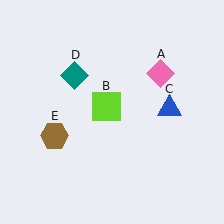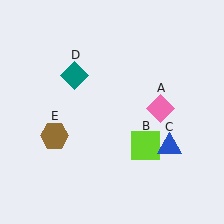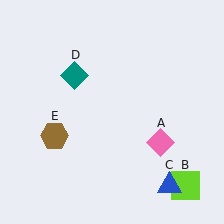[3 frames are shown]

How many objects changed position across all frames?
3 objects changed position: pink diamond (object A), lime square (object B), blue triangle (object C).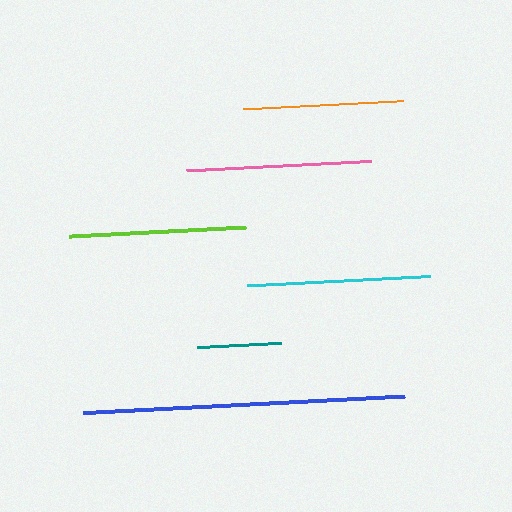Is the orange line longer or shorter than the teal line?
The orange line is longer than the teal line.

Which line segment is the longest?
The blue line is the longest at approximately 322 pixels.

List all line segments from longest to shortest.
From longest to shortest: blue, pink, cyan, lime, orange, teal.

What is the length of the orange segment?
The orange segment is approximately 160 pixels long.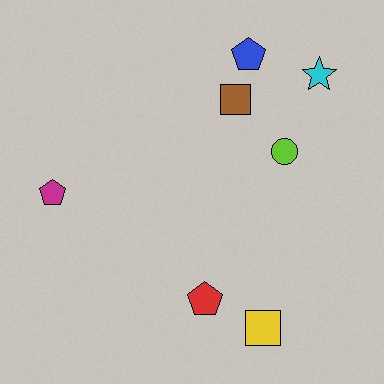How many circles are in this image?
There is 1 circle.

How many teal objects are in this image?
There are no teal objects.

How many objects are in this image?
There are 7 objects.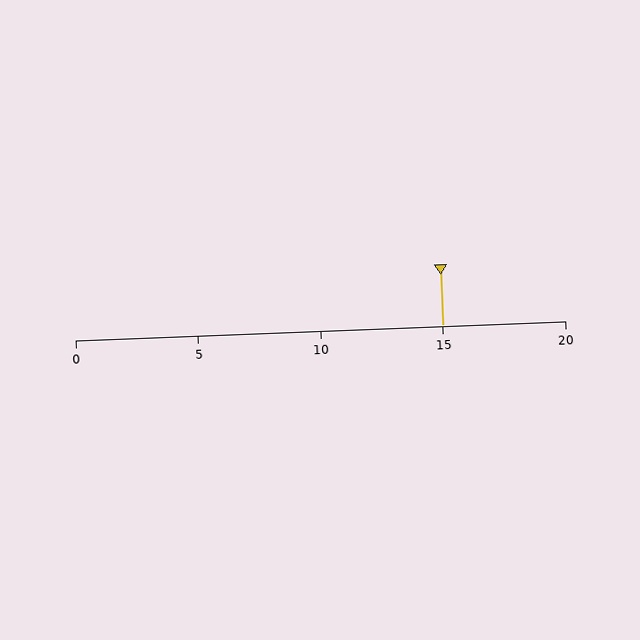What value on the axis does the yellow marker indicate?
The marker indicates approximately 15.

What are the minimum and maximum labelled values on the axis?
The axis runs from 0 to 20.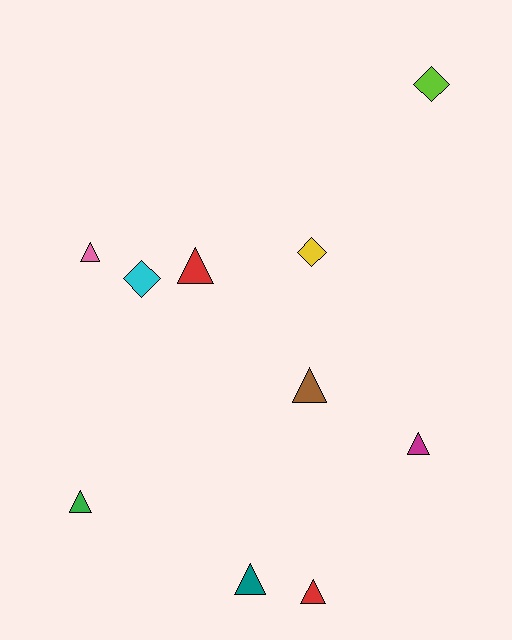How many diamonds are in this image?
There are 3 diamonds.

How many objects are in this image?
There are 10 objects.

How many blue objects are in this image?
There are no blue objects.